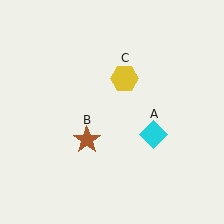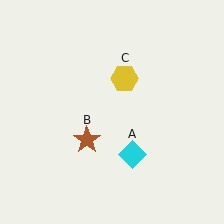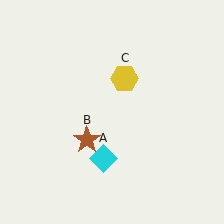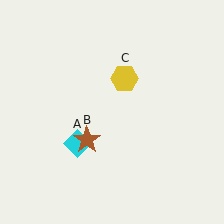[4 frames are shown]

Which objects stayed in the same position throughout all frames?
Brown star (object B) and yellow hexagon (object C) remained stationary.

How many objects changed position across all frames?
1 object changed position: cyan diamond (object A).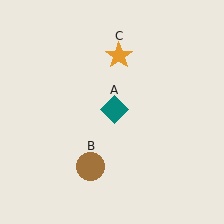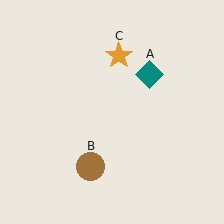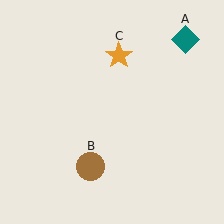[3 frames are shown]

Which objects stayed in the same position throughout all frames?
Brown circle (object B) and orange star (object C) remained stationary.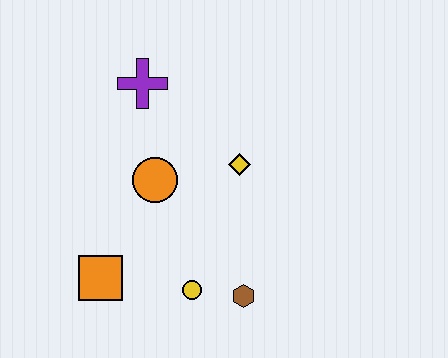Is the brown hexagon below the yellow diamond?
Yes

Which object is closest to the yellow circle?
The brown hexagon is closest to the yellow circle.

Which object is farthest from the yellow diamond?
The orange square is farthest from the yellow diamond.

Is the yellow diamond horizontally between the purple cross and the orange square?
No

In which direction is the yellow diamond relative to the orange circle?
The yellow diamond is to the right of the orange circle.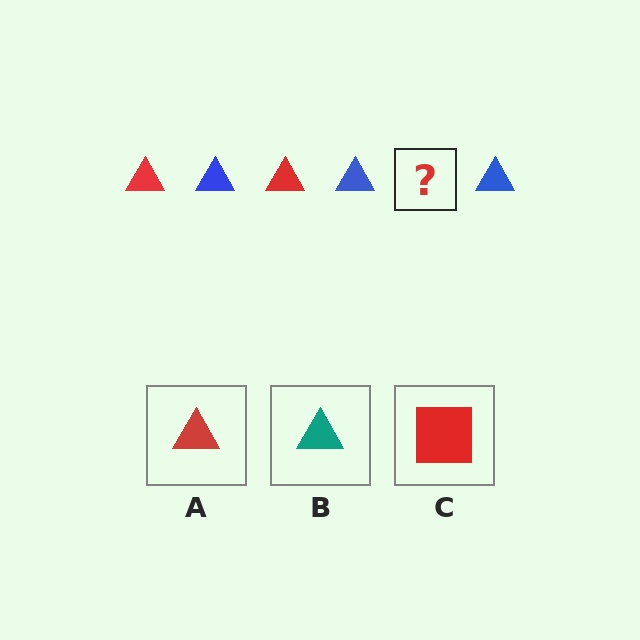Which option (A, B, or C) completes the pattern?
A.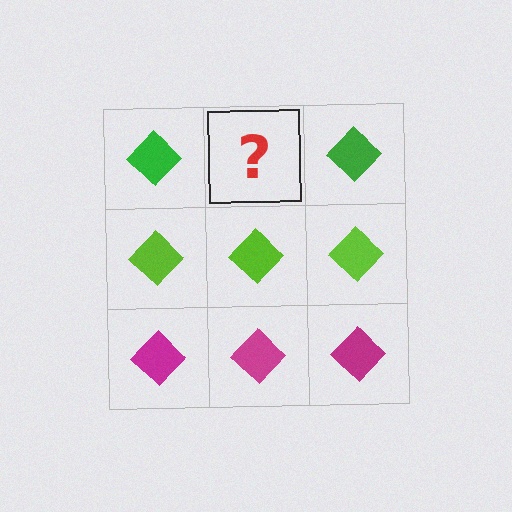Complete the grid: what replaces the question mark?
The question mark should be replaced with a green diamond.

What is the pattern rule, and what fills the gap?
The rule is that each row has a consistent color. The gap should be filled with a green diamond.